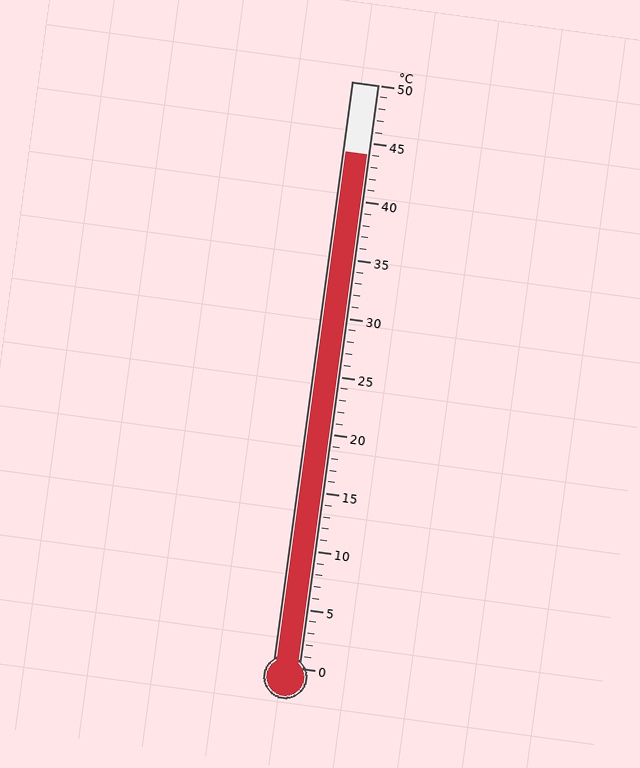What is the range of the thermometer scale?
The thermometer scale ranges from 0°C to 50°C.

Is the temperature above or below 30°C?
The temperature is above 30°C.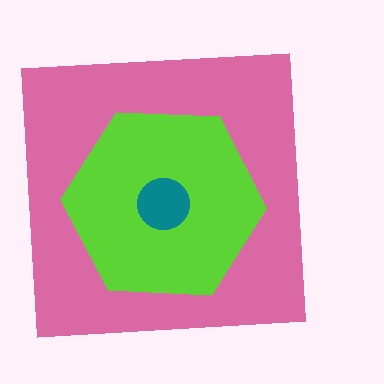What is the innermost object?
The teal circle.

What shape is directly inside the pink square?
The lime hexagon.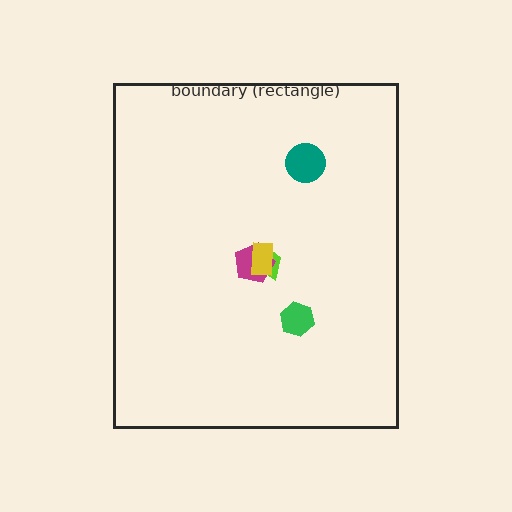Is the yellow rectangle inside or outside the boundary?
Inside.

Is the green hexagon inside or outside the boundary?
Inside.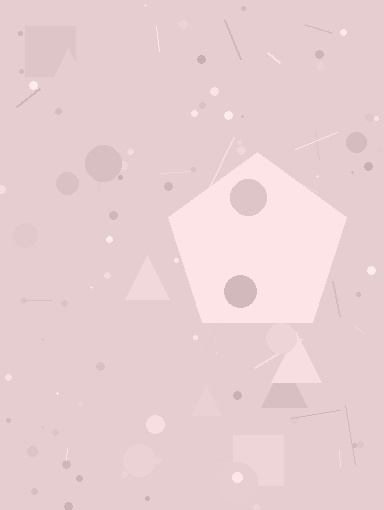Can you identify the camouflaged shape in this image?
The camouflaged shape is a pentagon.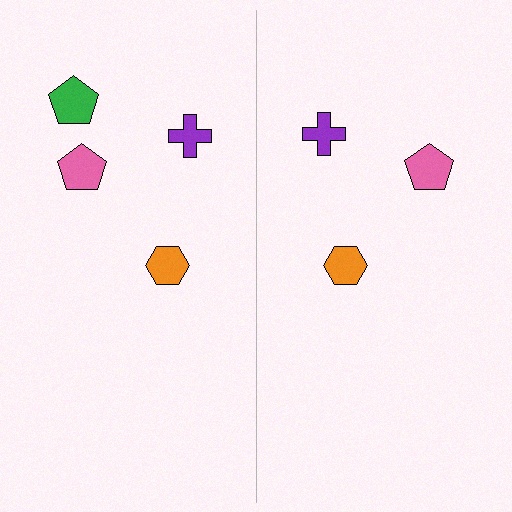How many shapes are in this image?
There are 7 shapes in this image.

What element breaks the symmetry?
A green pentagon is missing from the right side.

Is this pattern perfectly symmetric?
No, the pattern is not perfectly symmetric. A green pentagon is missing from the right side.